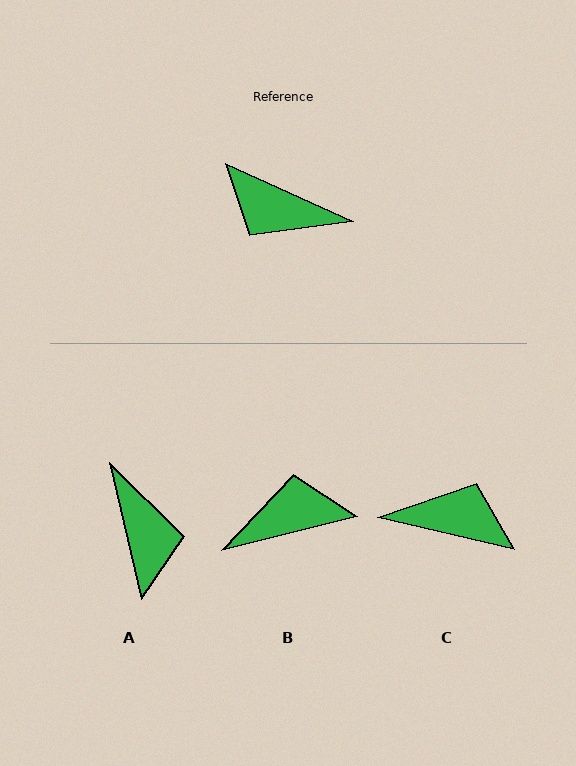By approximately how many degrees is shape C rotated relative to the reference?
Approximately 169 degrees clockwise.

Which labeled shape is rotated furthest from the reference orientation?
C, about 169 degrees away.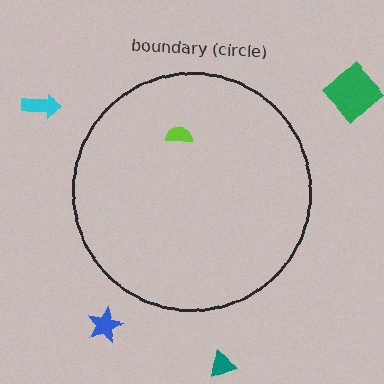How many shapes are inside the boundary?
1 inside, 4 outside.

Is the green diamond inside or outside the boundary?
Outside.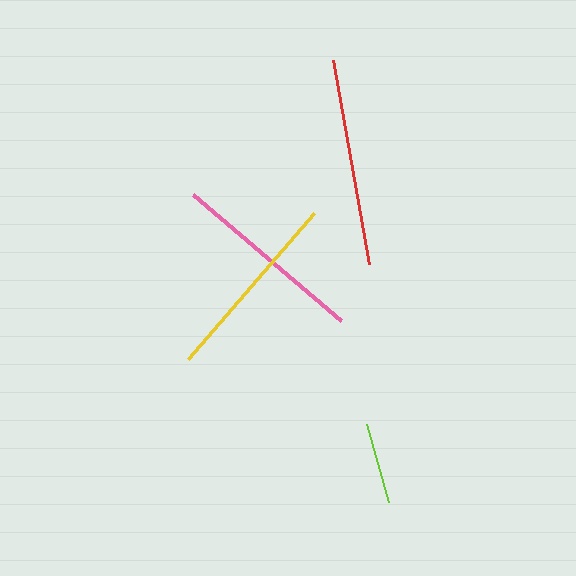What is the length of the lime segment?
The lime segment is approximately 80 pixels long.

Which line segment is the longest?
The red line is the longest at approximately 207 pixels.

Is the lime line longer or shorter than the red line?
The red line is longer than the lime line.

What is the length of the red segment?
The red segment is approximately 207 pixels long.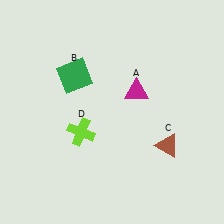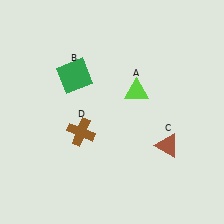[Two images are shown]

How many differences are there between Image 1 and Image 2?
There are 2 differences between the two images.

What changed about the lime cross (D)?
In Image 1, D is lime. In Image 2, it changed to brown.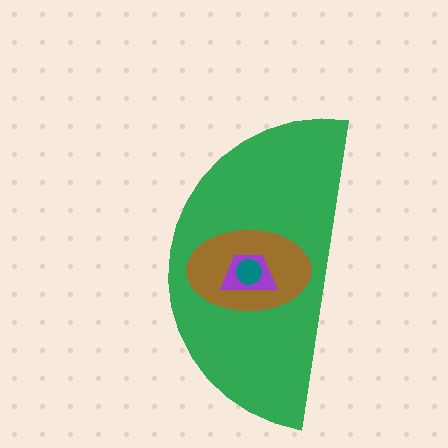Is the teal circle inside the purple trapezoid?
Yes.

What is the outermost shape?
The green semicircle.